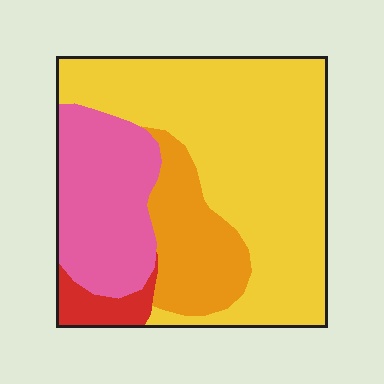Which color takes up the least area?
Red, at roughly 5%.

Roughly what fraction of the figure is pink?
Pink takes up about one quarter (1/4) of the figure.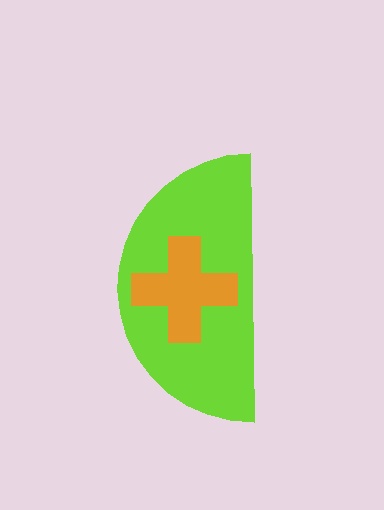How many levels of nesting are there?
2.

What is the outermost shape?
The lime semicircle.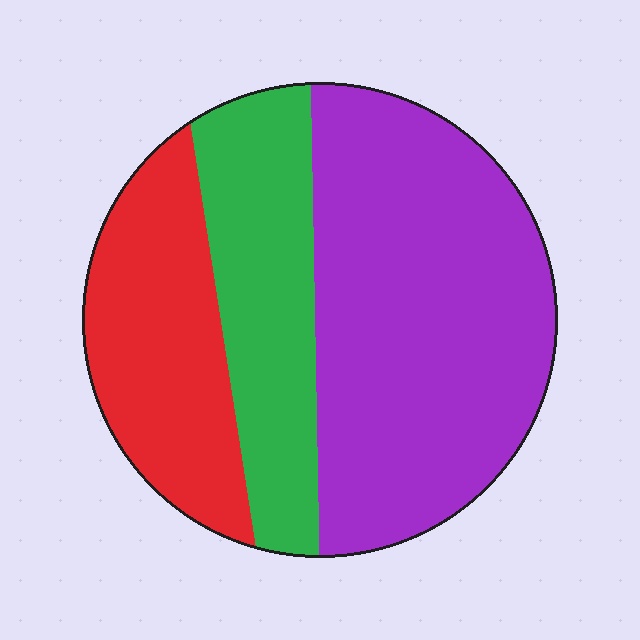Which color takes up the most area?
Purple, at roughly 50%.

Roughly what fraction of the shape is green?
Green takes up between a sixth and a third of the shape.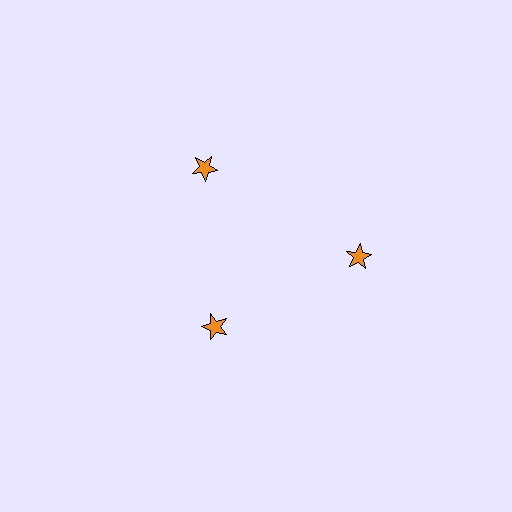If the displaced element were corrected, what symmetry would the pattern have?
It would have 3-fold rotational symmetry — the pattern would map onto itself every 120 degrees.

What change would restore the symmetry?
The symmetry would be restored by moving it outward, back onto the ring so that all 3 stars sit at equal angles and equal distance from the center.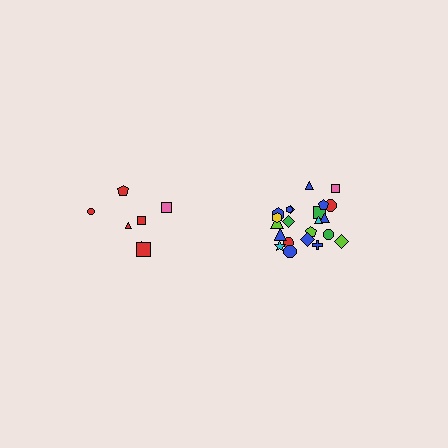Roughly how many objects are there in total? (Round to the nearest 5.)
Roughly 30 objects in total.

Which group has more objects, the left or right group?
The right group.